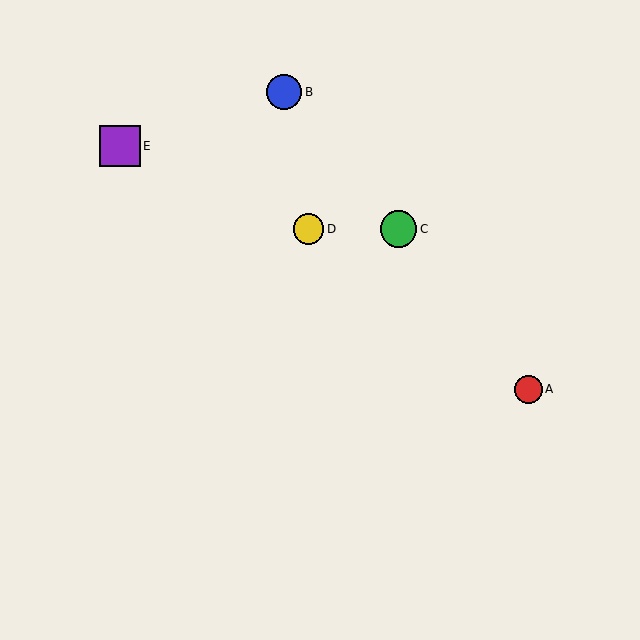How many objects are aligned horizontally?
2 objects (C, D) are aligned horizontally.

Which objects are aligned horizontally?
Objects C, D are aligned horizontally.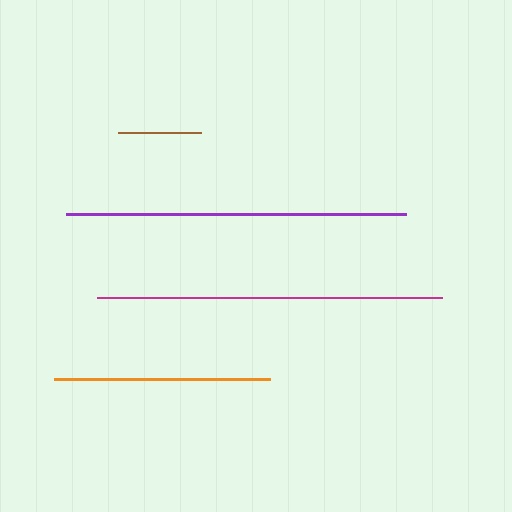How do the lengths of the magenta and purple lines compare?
The magenta and purple lines are approximately the same length.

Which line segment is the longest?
The magenta line is the longest at approximately 345 pixels.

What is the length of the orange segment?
The orange segment is approximately 216 pixels long.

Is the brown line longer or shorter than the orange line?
The orange line is longer than the brown line.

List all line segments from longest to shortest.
From longest to shortest: magenta, purple, orange, brown.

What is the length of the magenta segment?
The magenta segment is approximately 345 pixels long.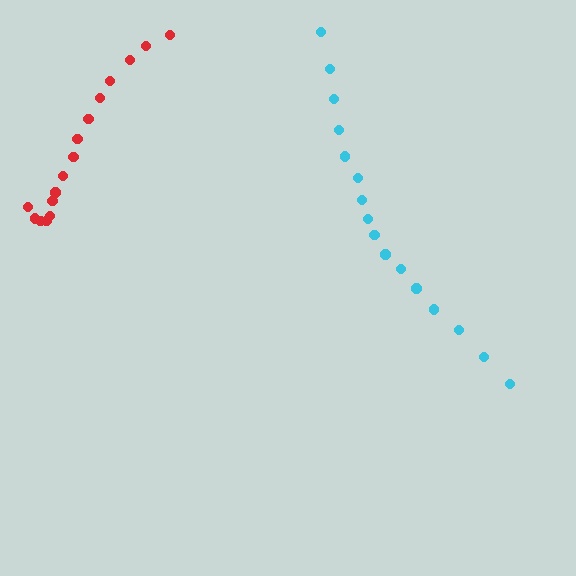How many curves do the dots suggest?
There are 2 distinct paths.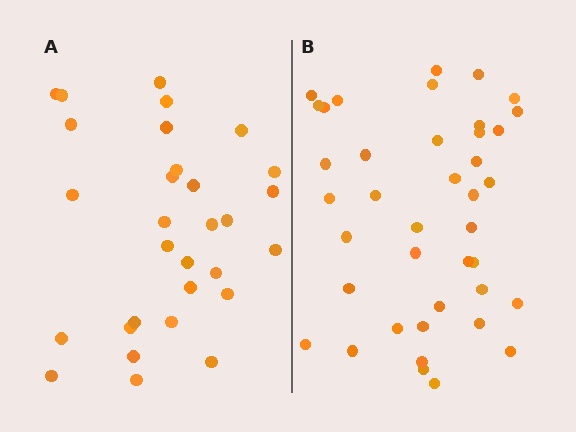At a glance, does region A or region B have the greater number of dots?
Region B (the right region) has more dots.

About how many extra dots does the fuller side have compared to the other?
Region B has roughly 10 or so more dots than region A.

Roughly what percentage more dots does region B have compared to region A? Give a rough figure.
About 35% more.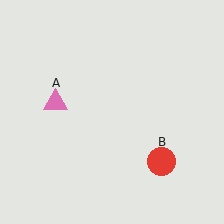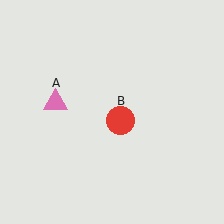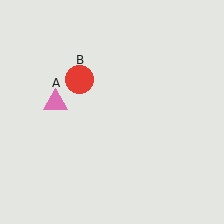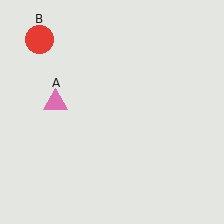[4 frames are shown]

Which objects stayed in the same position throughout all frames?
Pink triangle (object A) remained stationary.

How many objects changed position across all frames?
1 object changed position: red circle (object B).